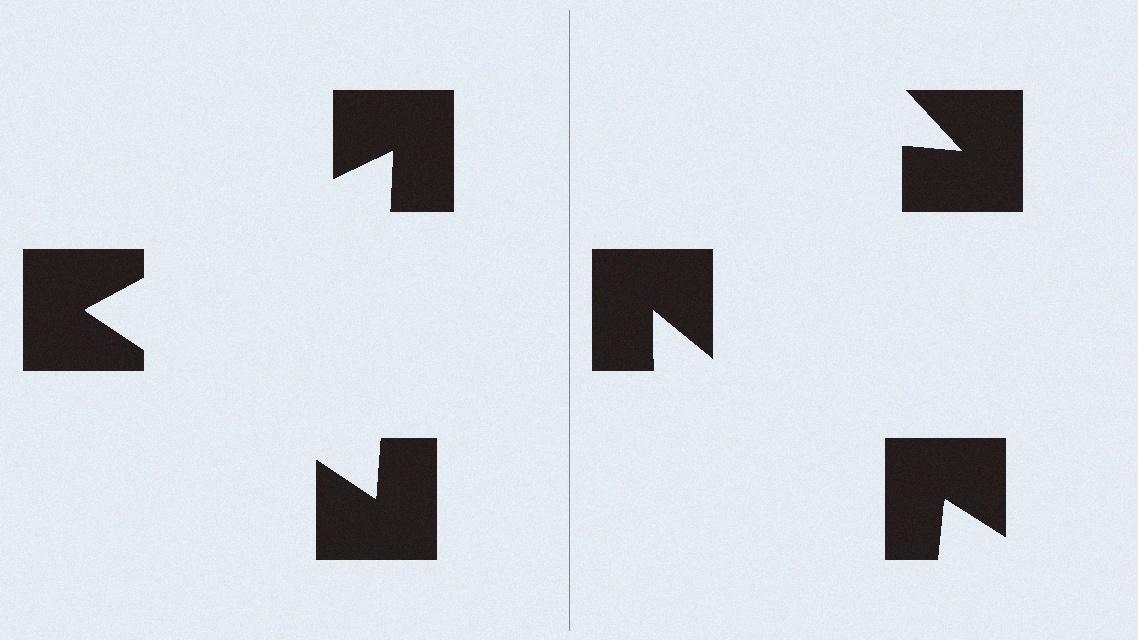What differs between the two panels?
The notched squares are positioned identically on both sides; only the wedge orientations differ. On the left they align to a triangle; on the right they are misaligned.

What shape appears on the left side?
An illusory triangle.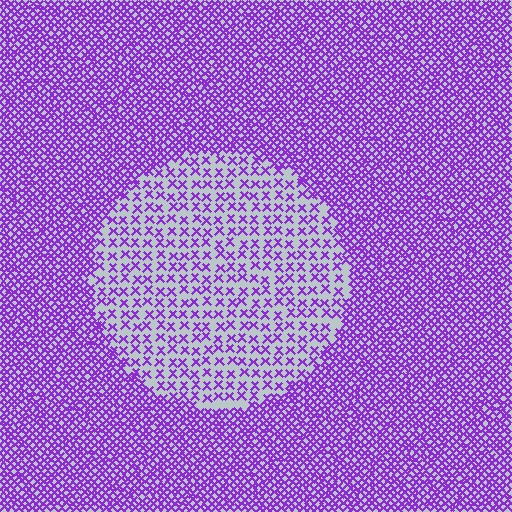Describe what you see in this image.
The image contains small purple elements arranged at two different densities. A circle-shaped region is visible where the elements are less densely packed than the surrounding area.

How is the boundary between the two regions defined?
The boundary is defined by a change in element density (approximately 2.6x ratio). All elements are the same color, size, and shape.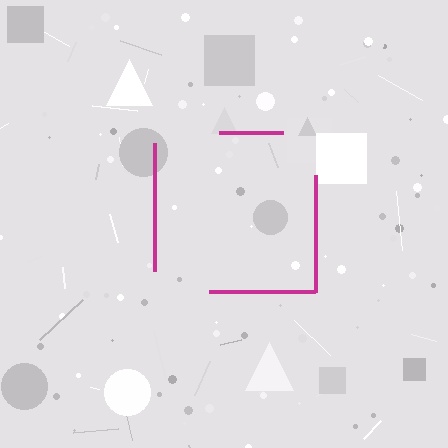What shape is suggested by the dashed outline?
The dashed outline suggests a square.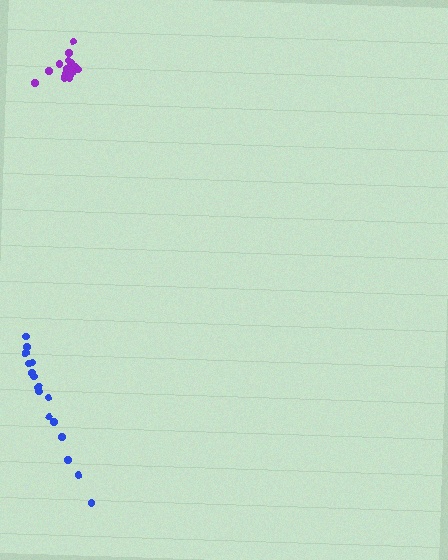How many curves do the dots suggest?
There are 2 distinct paths.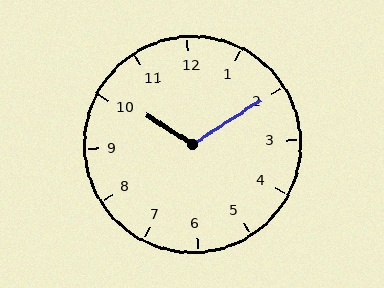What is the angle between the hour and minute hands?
Approximately 115 degrees.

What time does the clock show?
10:10.